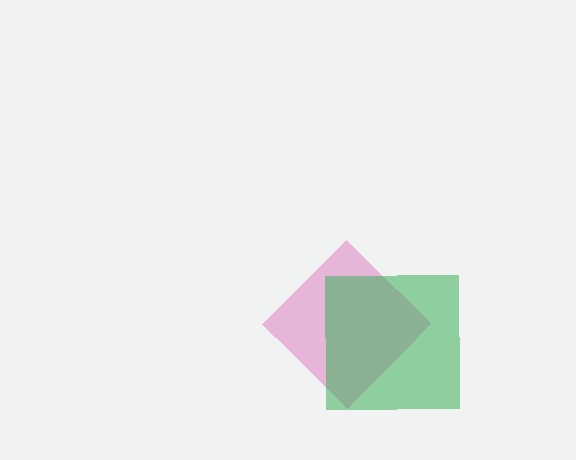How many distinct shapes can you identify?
There are 2 distinct shapes: a pink diamond, a green square.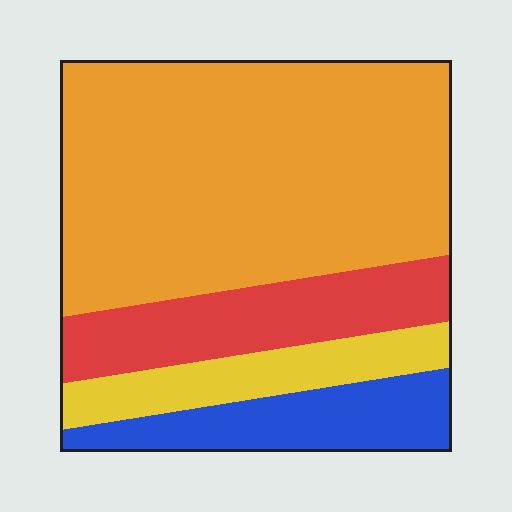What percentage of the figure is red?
Red covers about 15% of the figure.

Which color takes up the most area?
Orange, at roughly 60%.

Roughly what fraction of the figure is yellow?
Yellow takes up less than a sixth of the figure.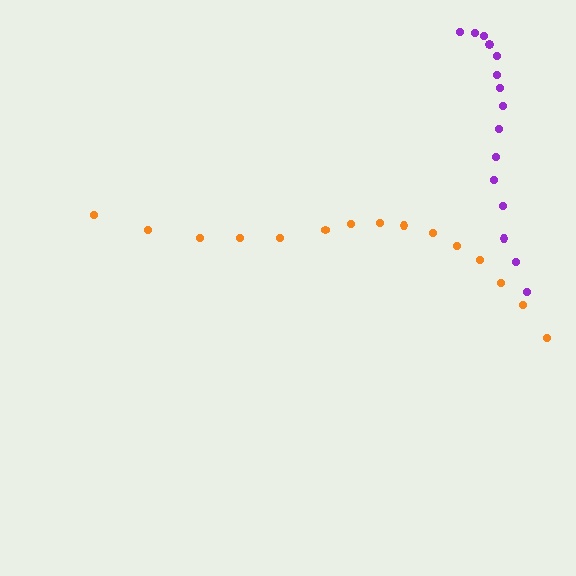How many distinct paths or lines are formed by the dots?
There are 2 distinct paths.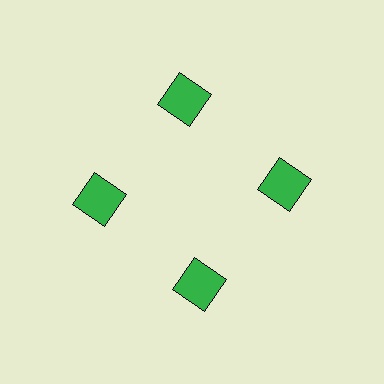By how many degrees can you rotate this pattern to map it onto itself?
The pattern maps onto itself every 90 degrees of rotation.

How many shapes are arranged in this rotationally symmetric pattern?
There are 4 shapes, arranged in 4 groups of 1.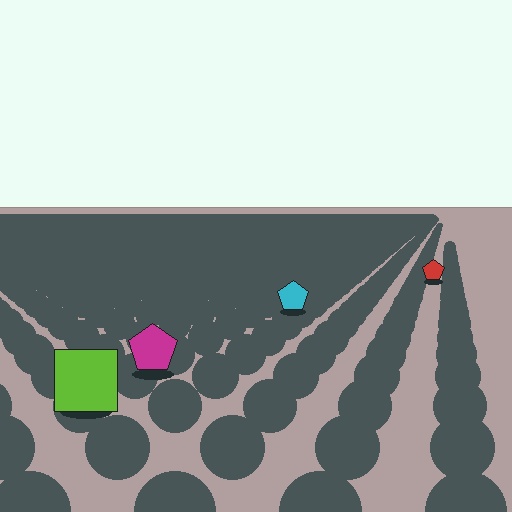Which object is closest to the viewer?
The lime square is closest. The texture marks near it are larger and more spread out.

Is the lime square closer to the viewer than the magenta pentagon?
Yes. The lime square is closer — you can tell from the texture gradient: the ground texture is coarser near it.